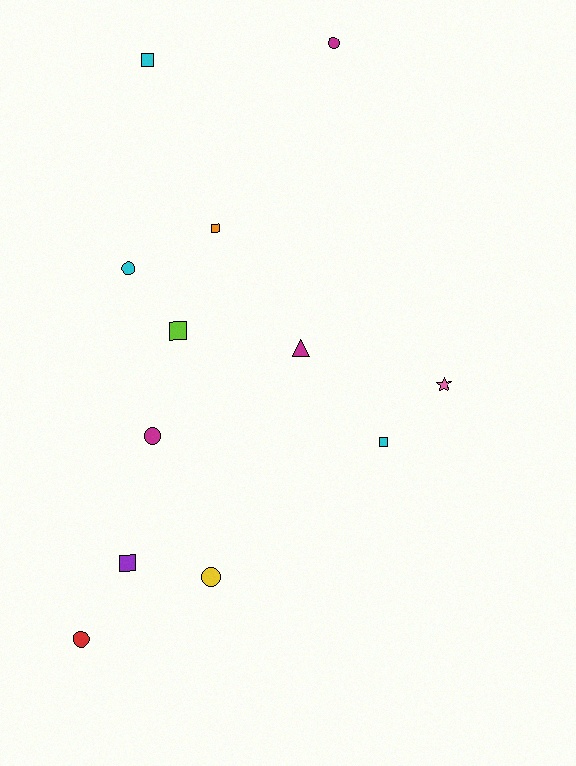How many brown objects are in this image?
There are no brown objects.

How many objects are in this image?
There are 12 objects.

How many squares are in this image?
There are 5 squares.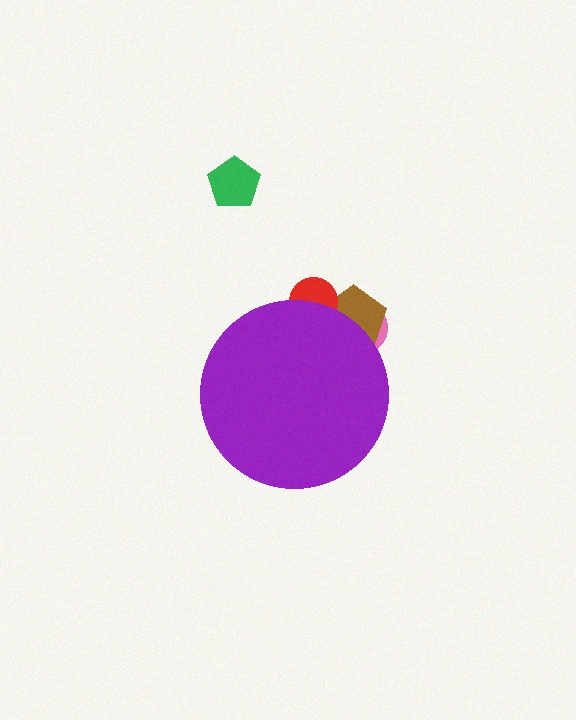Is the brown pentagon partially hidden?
Yes, the brown pentagon is partially hidden behind the purple circle.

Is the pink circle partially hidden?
Yes, the pink circle is partially hidden behind the purple circle.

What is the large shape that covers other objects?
A purple circle.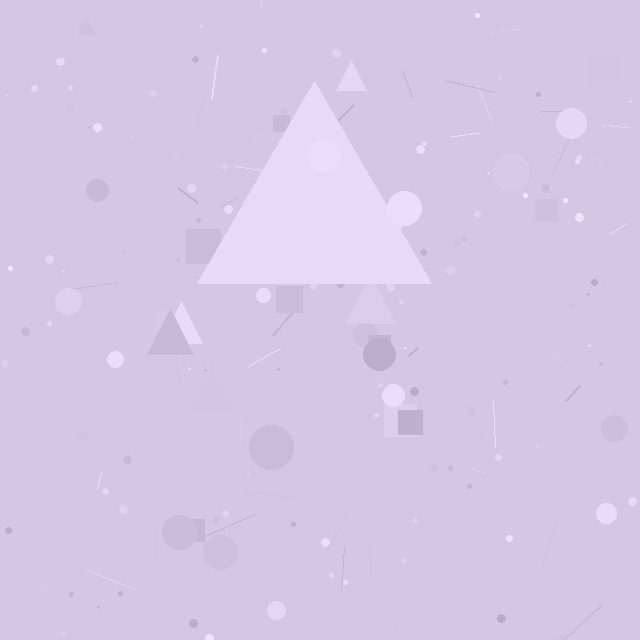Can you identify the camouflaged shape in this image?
The camouflaged shape is a triangle.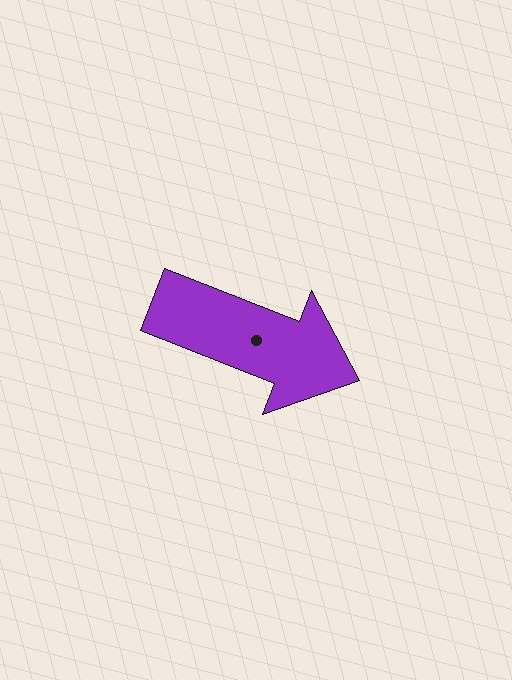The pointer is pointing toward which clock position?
Roughly 4 o'clock.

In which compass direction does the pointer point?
East.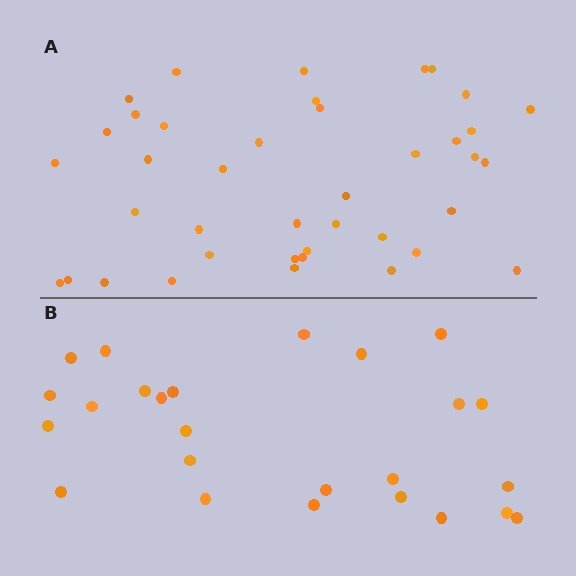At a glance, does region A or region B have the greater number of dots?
Region A (the top region) has more dots.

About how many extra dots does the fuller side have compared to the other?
Region A has approximately 15 more dots than region B.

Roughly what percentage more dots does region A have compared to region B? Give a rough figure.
About 60% more.